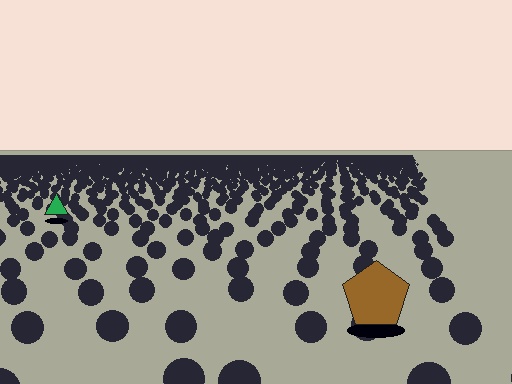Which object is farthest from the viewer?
The green triangle is farthest from the viewer. It appears smaller and the ground texture around it is denser.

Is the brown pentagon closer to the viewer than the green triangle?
Yes. The brown pentagon is closer — you can tell from the texture gradient: the ground texture is coarser near it.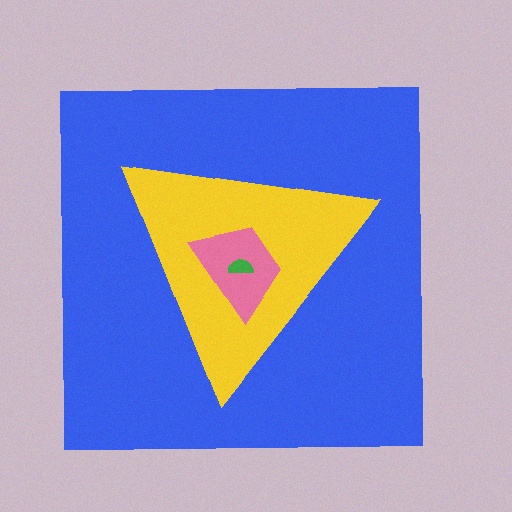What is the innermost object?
The green semicircle.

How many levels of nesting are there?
4.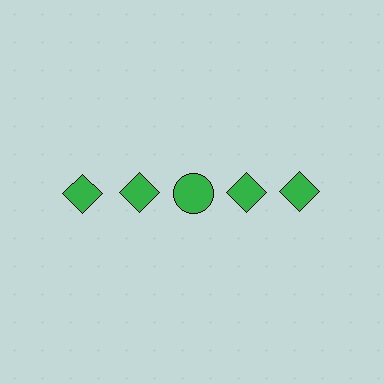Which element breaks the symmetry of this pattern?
The green circle in the top row, center column breaks the symmetry. All other shapes are green diamonds.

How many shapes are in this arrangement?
There are 5 shapes arranged in a grid pattern.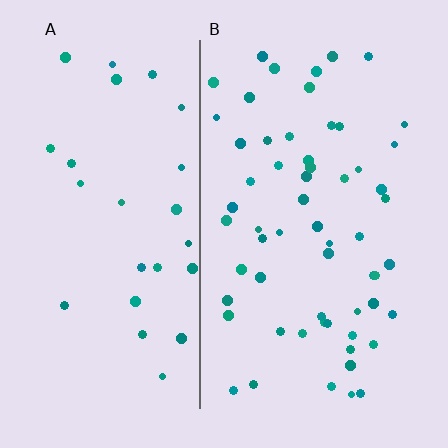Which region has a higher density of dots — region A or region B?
B (the right).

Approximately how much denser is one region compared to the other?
Approximately 2.2× — region B over region A.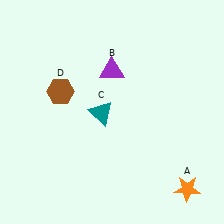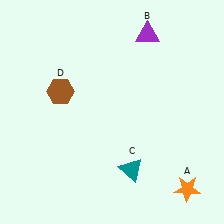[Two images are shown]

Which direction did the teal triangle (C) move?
The teal triangle (C) moved down.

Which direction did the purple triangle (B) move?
The purple triangle (B) moved up.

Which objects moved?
The objects that moved are: the purple triangle (B), the teal triangle (C).